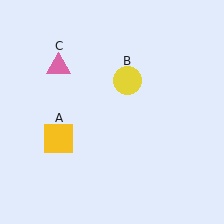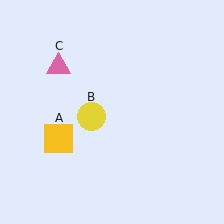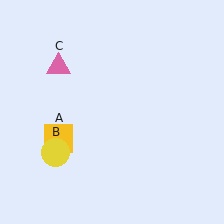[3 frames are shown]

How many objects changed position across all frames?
1 object changed position: yellow circle (object B).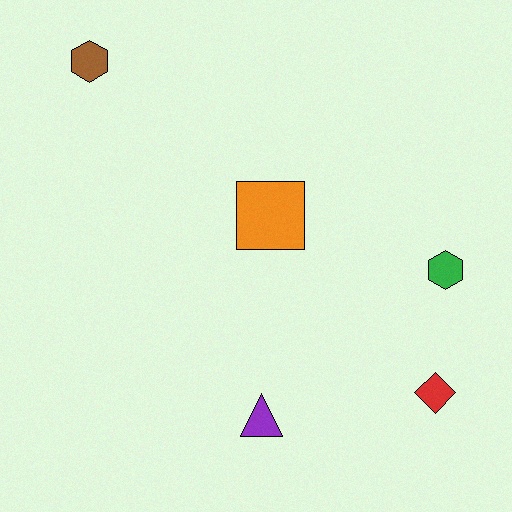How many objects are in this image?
There are 5 objects.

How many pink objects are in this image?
There are no pink objects.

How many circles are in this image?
There are no circles.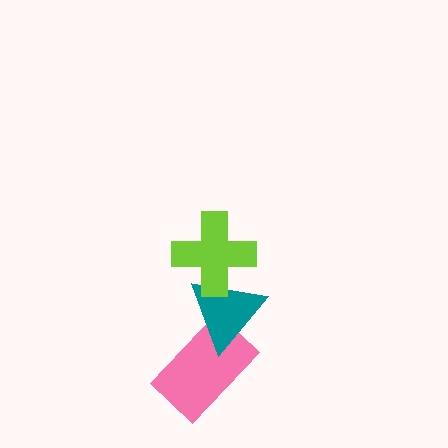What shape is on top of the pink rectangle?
The teal triangle is on top of the pink rectangle.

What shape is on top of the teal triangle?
The lime cross is on top of the teal triangle.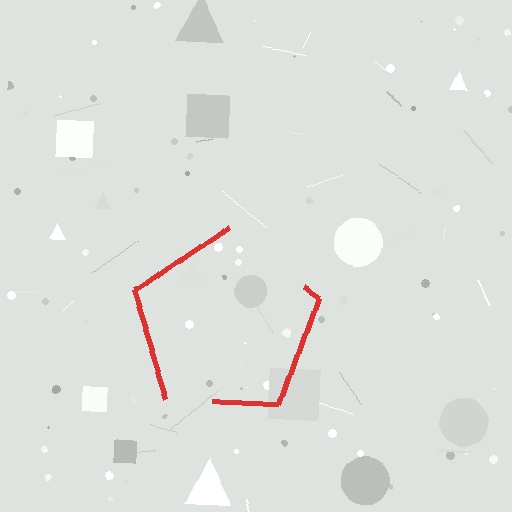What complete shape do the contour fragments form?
The contour fragments form a pentagon.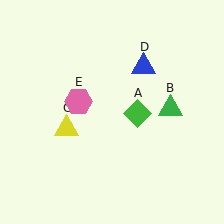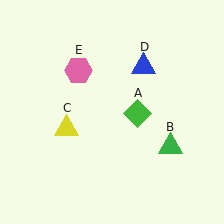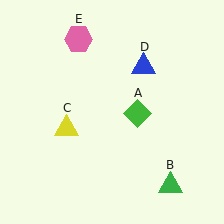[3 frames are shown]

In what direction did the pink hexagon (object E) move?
The pink hexagon (object E) moved up.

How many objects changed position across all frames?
2 objects changed position: green triangle (object B), pink hexagon (object E).